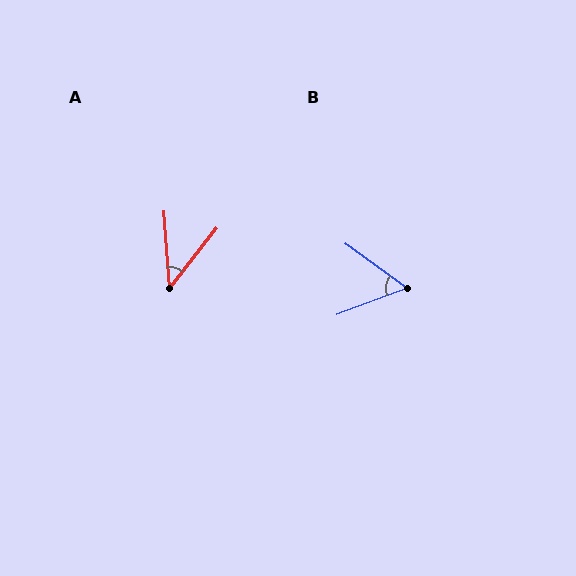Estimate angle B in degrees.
Approximately 57 degrees.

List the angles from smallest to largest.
A (42°), B (57°).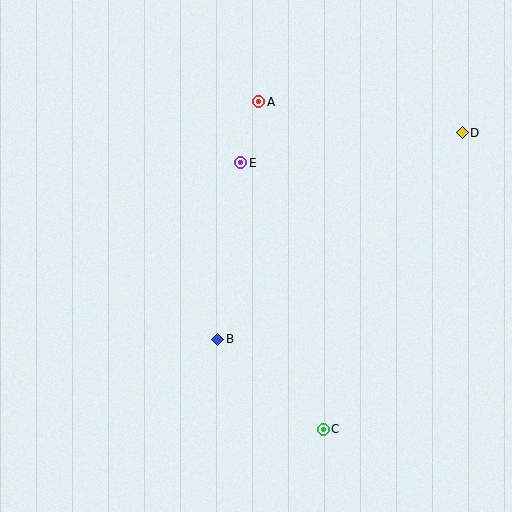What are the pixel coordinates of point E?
Point E is at (241, 163).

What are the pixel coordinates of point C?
Point C is at (323, 429).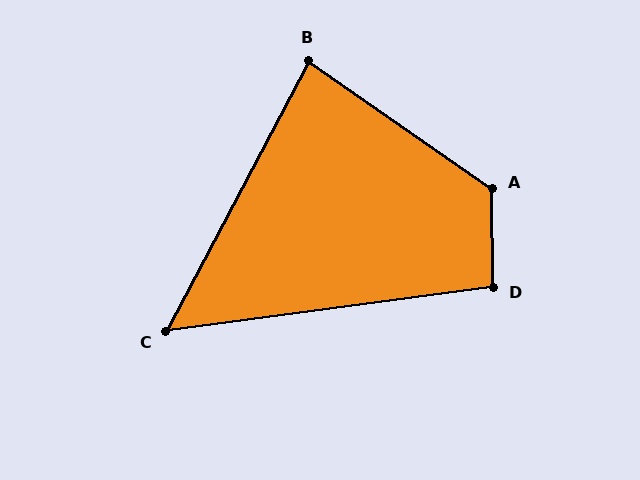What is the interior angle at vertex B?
Approximately 83 degrees (acute).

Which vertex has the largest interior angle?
A, at approximately 126 degrees.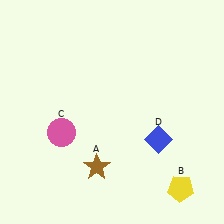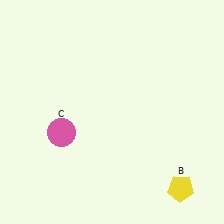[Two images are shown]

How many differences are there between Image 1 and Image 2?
There are 2 differences between the two images.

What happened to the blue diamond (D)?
The blue diamond (D) was removed in Image 2. It was in the bottom-right area of Image 1.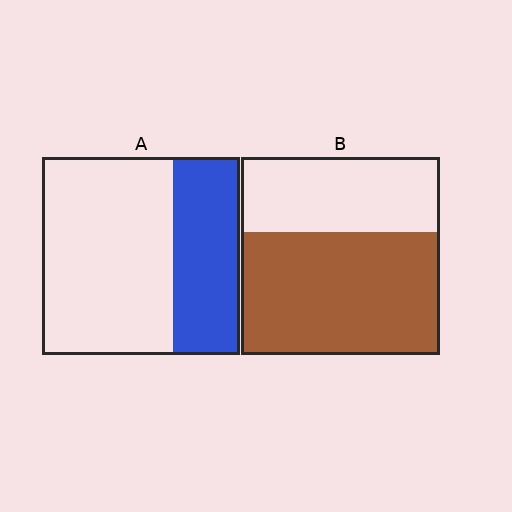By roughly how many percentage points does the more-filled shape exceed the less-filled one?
By roughly 30 percentage points (B over A).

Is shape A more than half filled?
No.